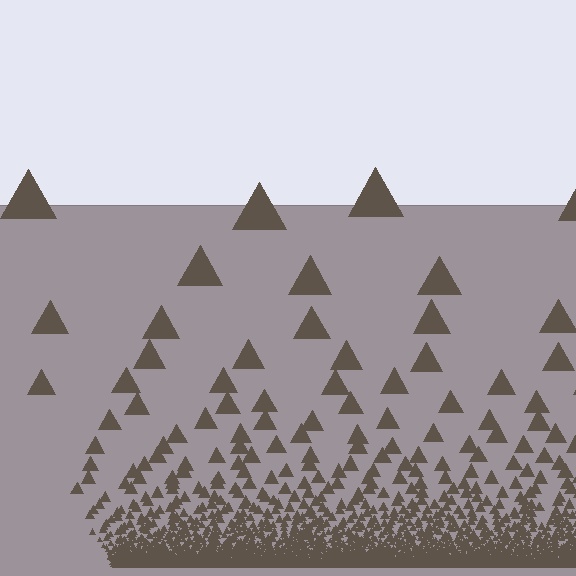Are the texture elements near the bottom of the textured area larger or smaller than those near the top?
Smaller. The gradient is inverted — elements near the bottom are smaller and denser.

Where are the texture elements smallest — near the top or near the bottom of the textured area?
Near the bottom.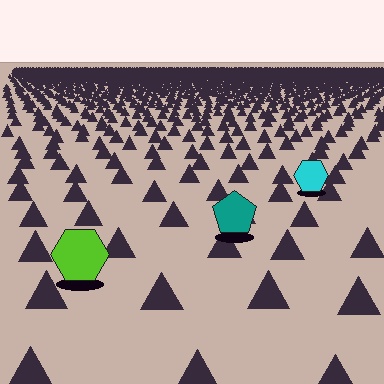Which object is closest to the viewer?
The lime hexagon is closest. The texture marks near it are larger and more spread out.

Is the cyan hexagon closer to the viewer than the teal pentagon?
No. The teal pentagon is closer — you can tell from the texture gradient: the ground texture is coarser near it.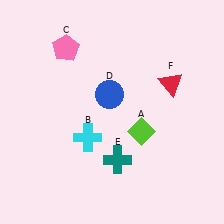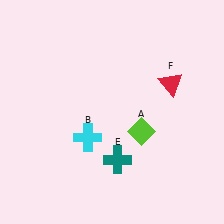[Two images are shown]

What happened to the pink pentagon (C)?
The pink pentagon (C) was removed in Image 2. It was in the top-left area of Image 1.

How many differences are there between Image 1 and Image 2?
There are 2 differences between the two images.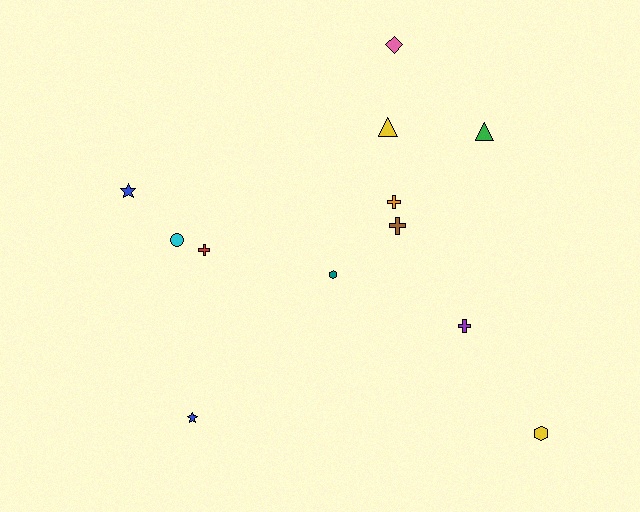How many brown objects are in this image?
There is 1 brown object.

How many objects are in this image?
There are 12 objects.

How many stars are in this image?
There are 2 stars.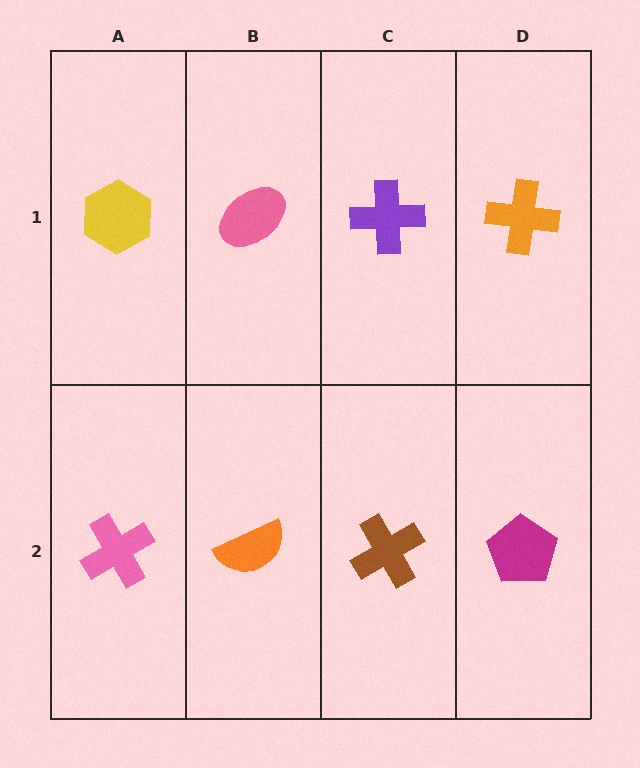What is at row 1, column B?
A pink ellipse.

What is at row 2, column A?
A pink cross.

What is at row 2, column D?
A magenta pentagon.